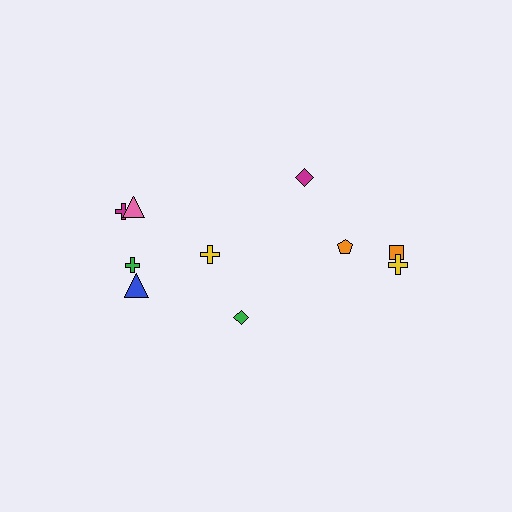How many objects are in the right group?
There are 4 objects.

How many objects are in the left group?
There are 6 objects.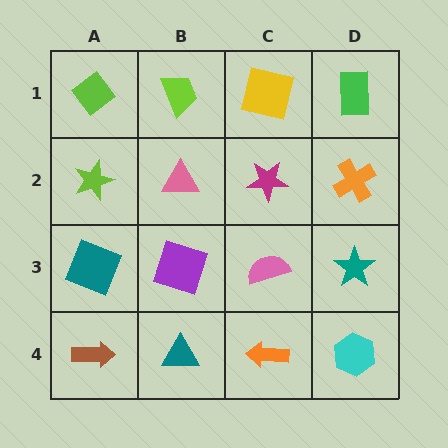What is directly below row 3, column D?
A cyan hexagon.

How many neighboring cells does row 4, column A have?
2.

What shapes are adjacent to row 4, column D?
A teal star (row 3, column D), an orange arrow (row 4, column C).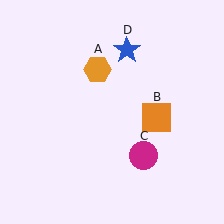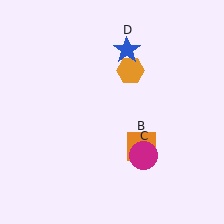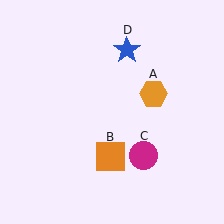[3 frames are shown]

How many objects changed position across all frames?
2 objects changed position: orange hexagon (object A), orange square (object B).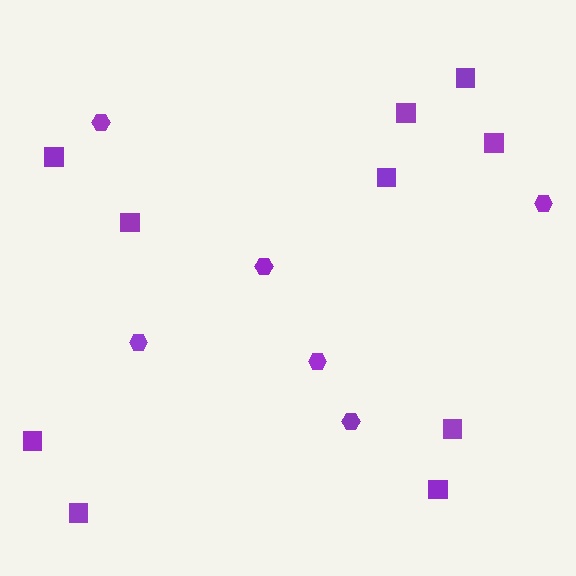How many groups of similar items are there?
There are 2 groups: one group of squares (10) and one group of hexagons (6).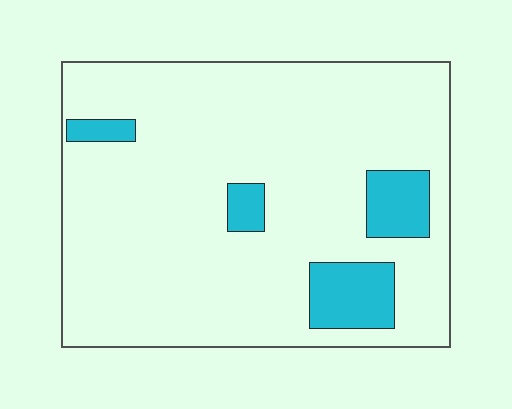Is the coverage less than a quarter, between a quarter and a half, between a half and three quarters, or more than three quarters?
Less than a quarter.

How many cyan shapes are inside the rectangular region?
4.